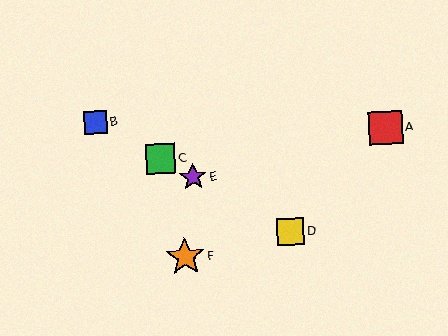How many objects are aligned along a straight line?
4 objects (B, C, D, E) are aligned along a straight line.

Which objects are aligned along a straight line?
Objects B, C, D, E are aligned along a straight line.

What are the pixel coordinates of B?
Object B is at (95, 122).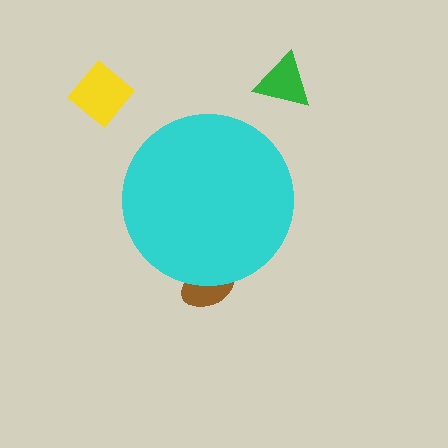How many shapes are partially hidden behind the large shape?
1 shape is partially hidden.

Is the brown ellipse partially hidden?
Yes, the brown ellipse is partially hidden behind the cyan circle.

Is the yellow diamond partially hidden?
No, the yellow diamond is fully visible.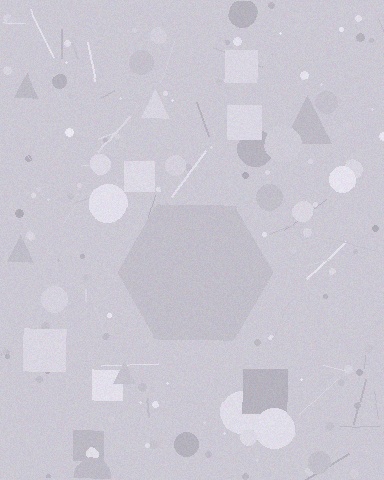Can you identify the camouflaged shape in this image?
The camouflaged shape is a hexagon.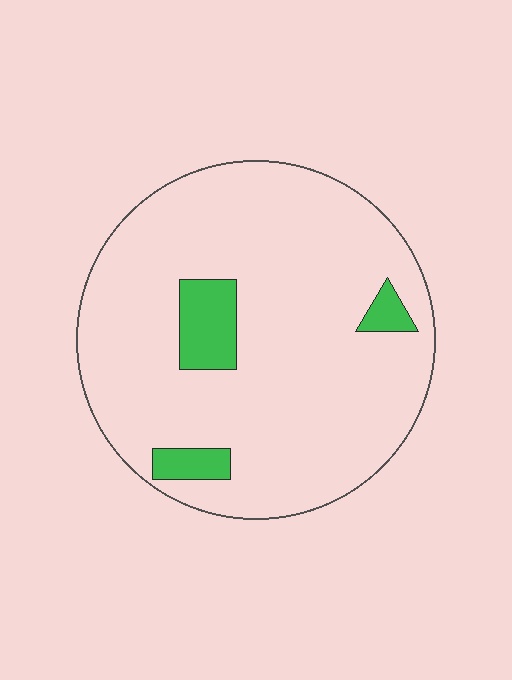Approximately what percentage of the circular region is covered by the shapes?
Approximately 10%.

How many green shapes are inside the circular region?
3.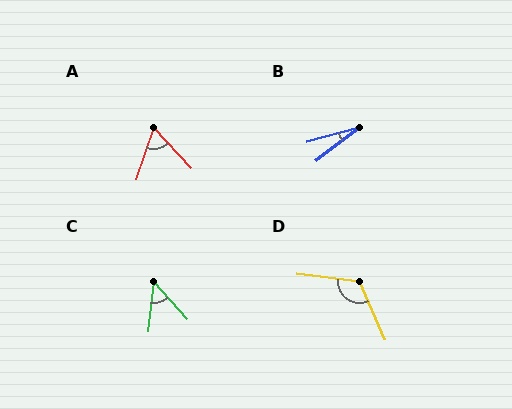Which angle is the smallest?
B, at approximately 23 degrees.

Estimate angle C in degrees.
Approximately 49 degrees.